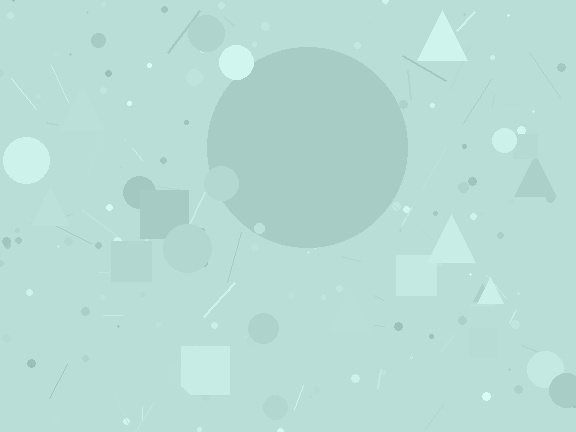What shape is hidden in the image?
A circle is hidden in the image.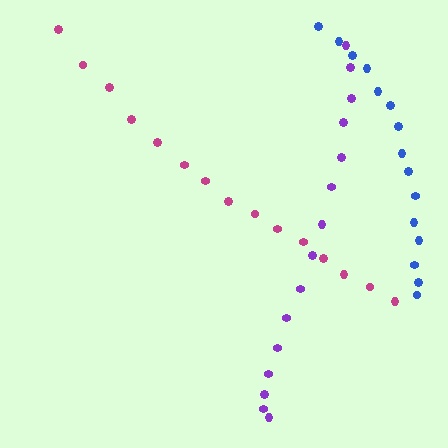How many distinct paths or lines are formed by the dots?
There are 3 distinct paths.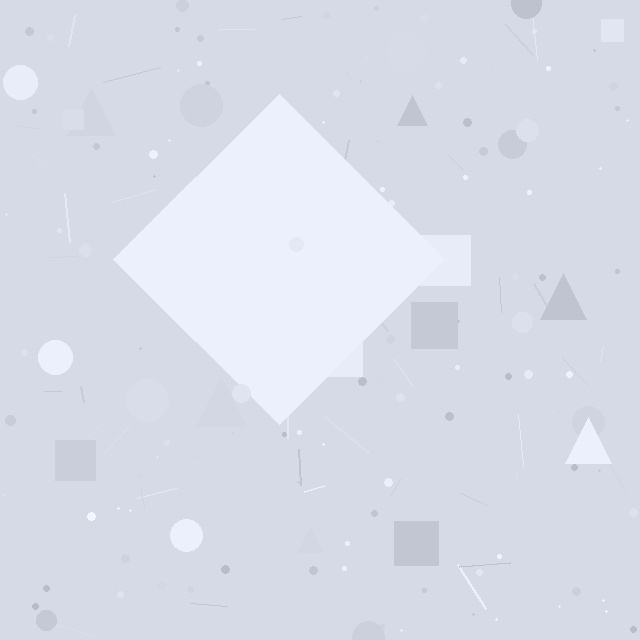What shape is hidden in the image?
A diamond is hidden in the image.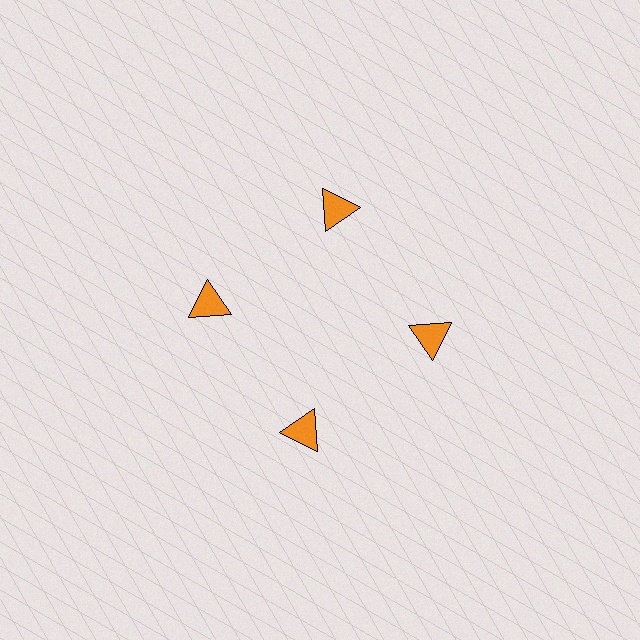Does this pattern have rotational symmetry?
Yes, this pattern has 4-fold rotational symmetry. It looks the same after rotating 90 degrees around the center.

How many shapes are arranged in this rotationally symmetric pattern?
There are 4 shapes, arranged in 4 groups of 1.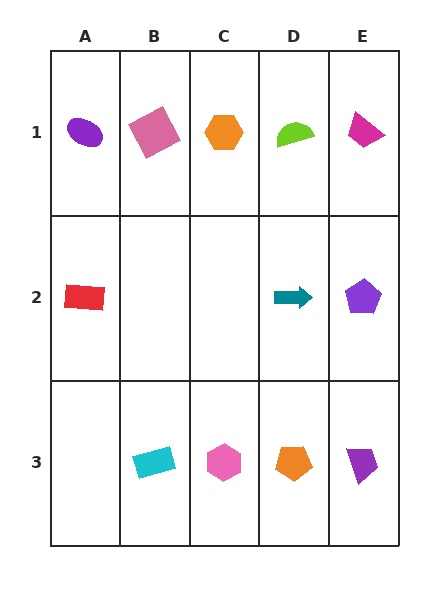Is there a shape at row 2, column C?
No, that cell is empty.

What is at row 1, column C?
An orange hexagon.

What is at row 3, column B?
A cyan rectangle.